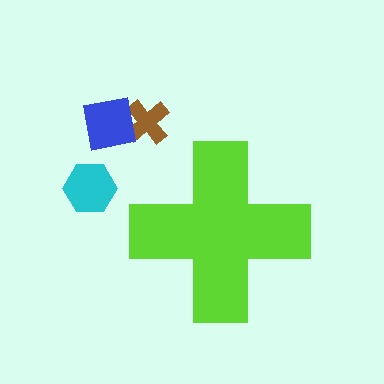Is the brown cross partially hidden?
No, the brown cross is fully visible.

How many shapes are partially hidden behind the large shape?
0 shapes are partially hidden.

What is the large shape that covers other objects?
A lime cross.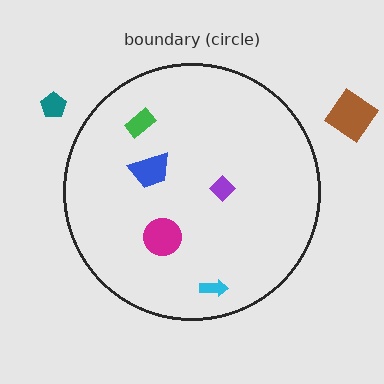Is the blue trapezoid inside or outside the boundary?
Inside.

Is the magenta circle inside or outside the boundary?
Inside.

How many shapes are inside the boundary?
5 inside, 2 outside.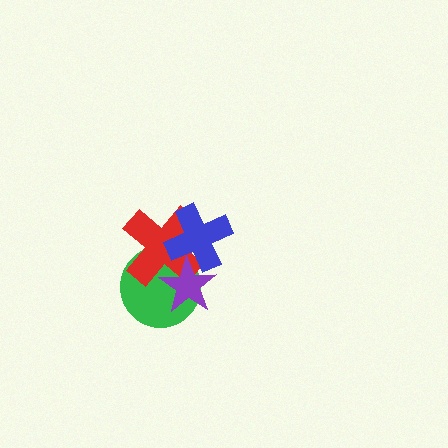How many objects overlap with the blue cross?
3 objects overlap with the blue cross.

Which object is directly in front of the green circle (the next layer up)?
The red cross is directly in front of the green circle.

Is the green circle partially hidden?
Yes, it is partially covered by another shape.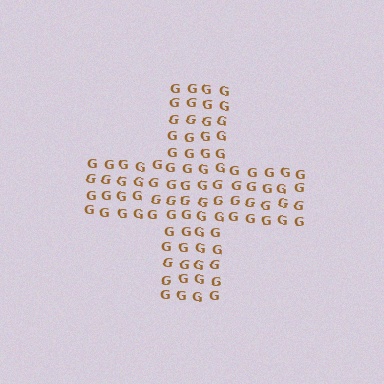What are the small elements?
The small elements are letter G's.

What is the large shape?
The large shape is a cross.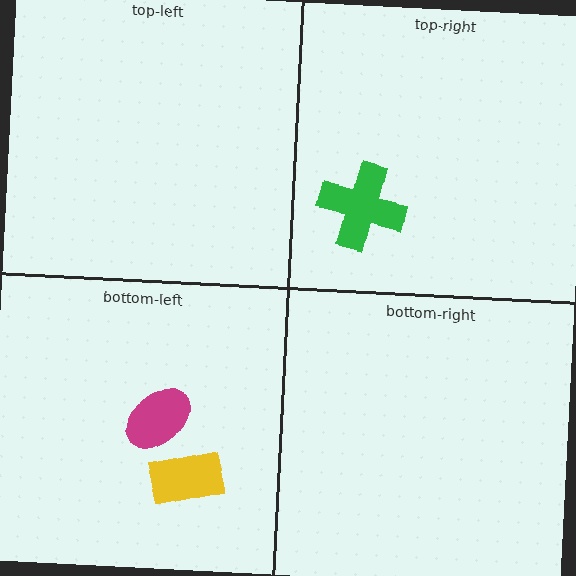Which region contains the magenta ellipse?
The bottom-left region.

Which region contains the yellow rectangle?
The bottom-left region.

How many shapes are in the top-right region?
1.